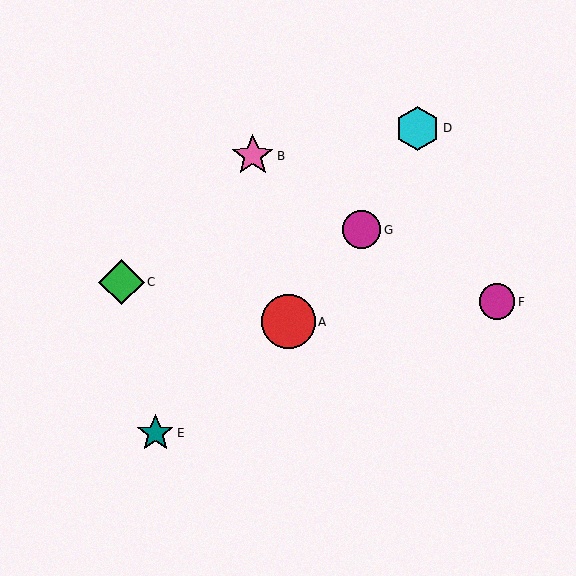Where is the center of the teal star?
The center of the teal star is at (155, 433).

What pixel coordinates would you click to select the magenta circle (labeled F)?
Click at (497, 302) to select the magenta circle F.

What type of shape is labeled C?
Shape C is a green diamond.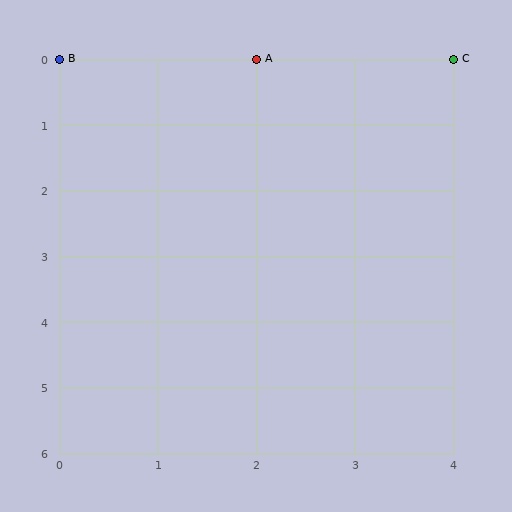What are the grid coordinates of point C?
Point C is at grid coordinates (4, 0).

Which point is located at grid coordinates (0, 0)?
Point B is at (0, 0).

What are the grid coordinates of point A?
Point A is at grid coordinates (2, 0).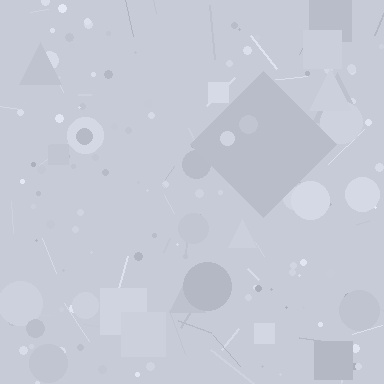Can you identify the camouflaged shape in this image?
The camouflaged shape is a diamond.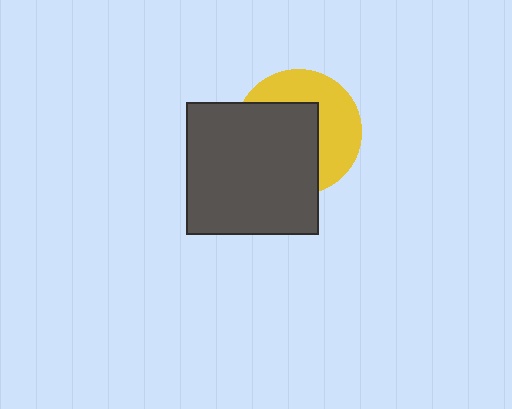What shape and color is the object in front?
The object in front is a dark gray square.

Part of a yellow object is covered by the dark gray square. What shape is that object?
It is a circle.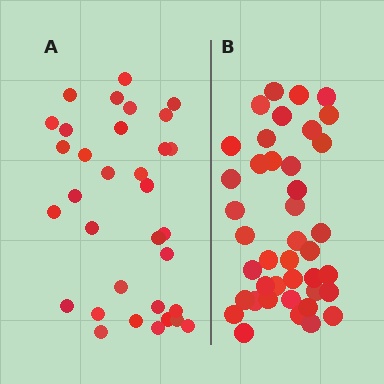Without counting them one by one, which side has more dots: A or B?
Region B (the right region) has more dots.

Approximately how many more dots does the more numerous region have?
Region B has roughly 8 or so more dots than region A.